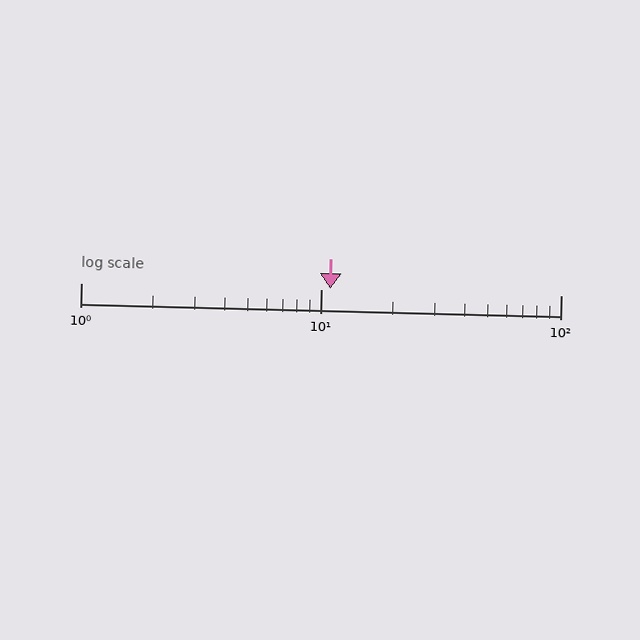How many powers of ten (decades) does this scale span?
The scale spans 2 decades, from 1 to 100.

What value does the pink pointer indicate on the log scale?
The pointer indicates approximately 11.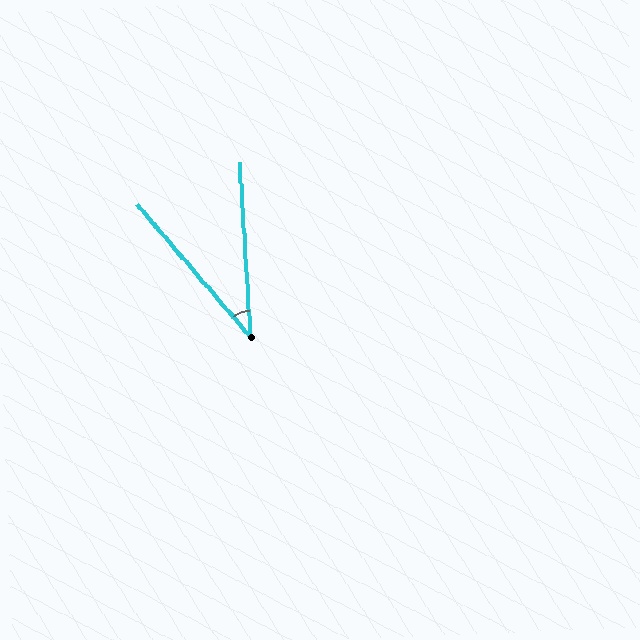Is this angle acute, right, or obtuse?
It is acute.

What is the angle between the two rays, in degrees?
Approximately 37 degrees.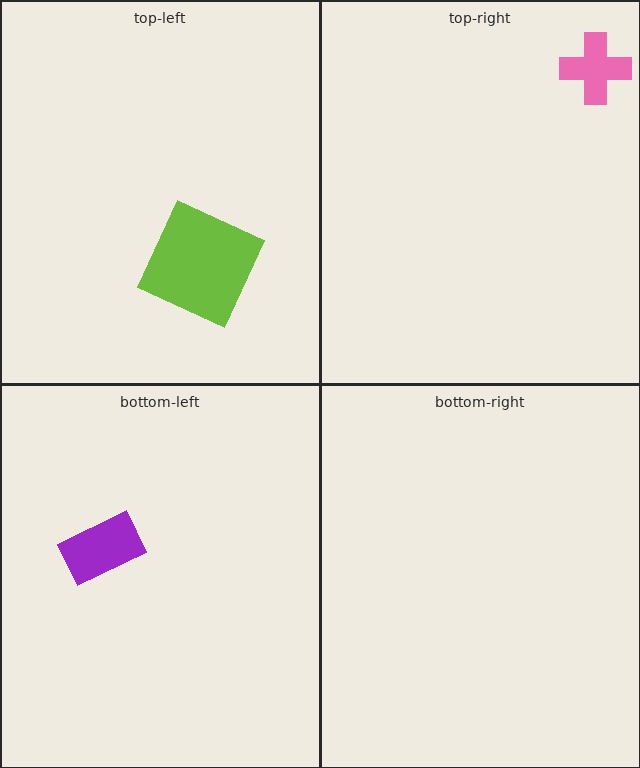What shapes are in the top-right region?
The pink cross.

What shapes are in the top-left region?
The lime square.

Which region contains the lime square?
The top-left region.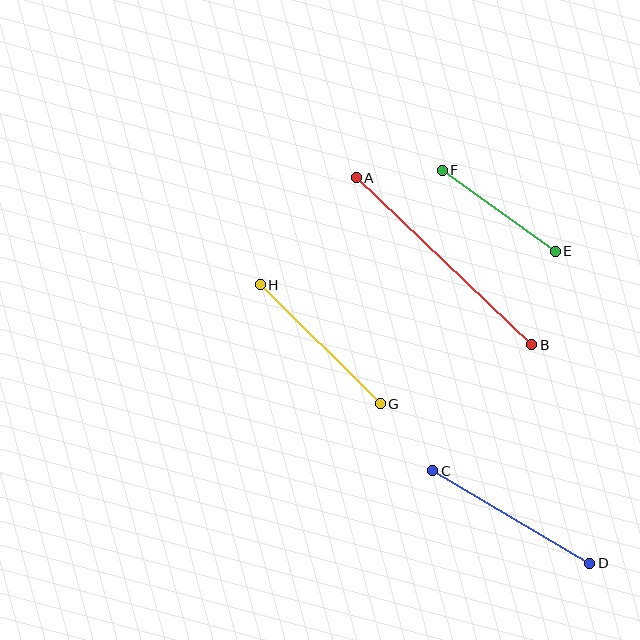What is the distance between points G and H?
The distance is approximately 169 pixels.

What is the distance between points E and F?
The distance is approximately 139 pixels.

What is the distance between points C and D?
The distance is approximately 182 pixels.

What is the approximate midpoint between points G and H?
The midpoint is at approximately (320, 344) pixels.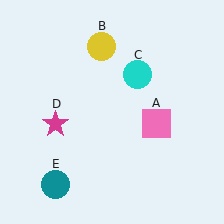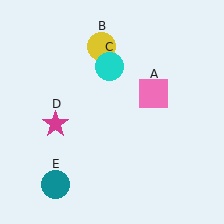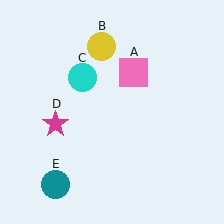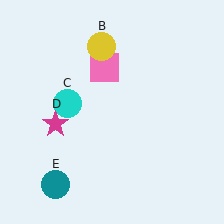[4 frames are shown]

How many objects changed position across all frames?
2 objects changed position: pink square (object A), cyan circle (object C).